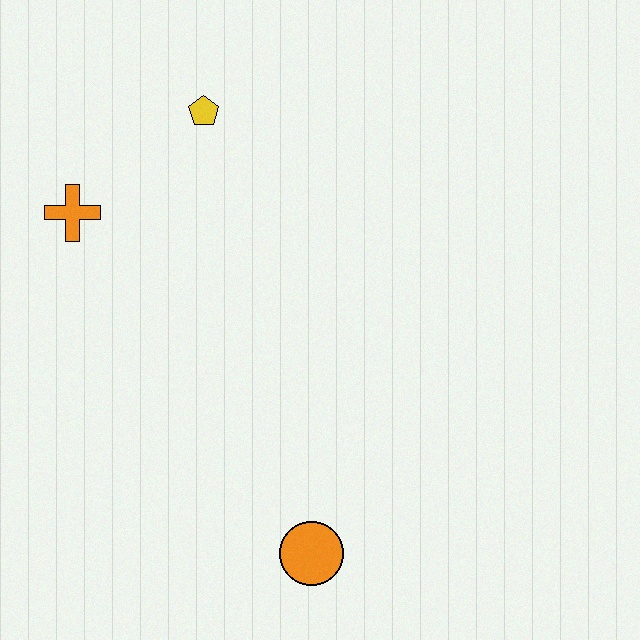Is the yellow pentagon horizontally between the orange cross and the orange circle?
Yes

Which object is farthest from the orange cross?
The orange circle is farthest from the orange cross.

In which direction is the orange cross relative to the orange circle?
The orange cross is above the orange circle.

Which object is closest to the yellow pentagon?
The orange cross is closest to the yellow pentagon.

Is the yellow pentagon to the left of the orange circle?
Yes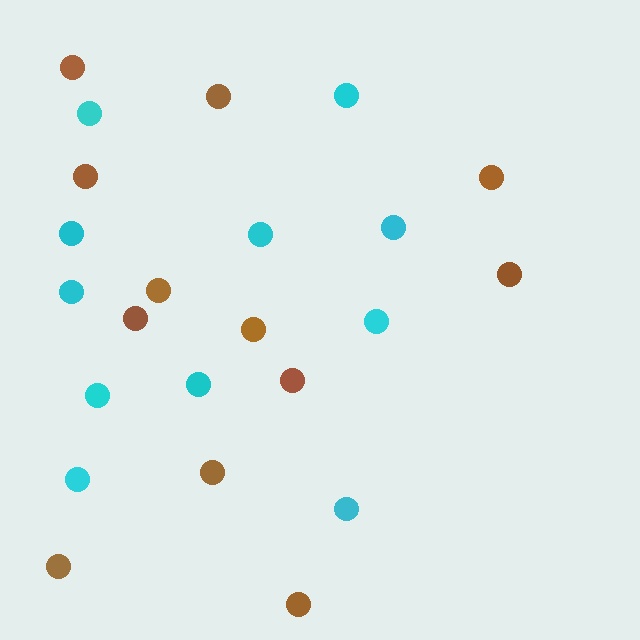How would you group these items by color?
There are 2 groups: one group of brown circles (12) and one group of cyan circles (11).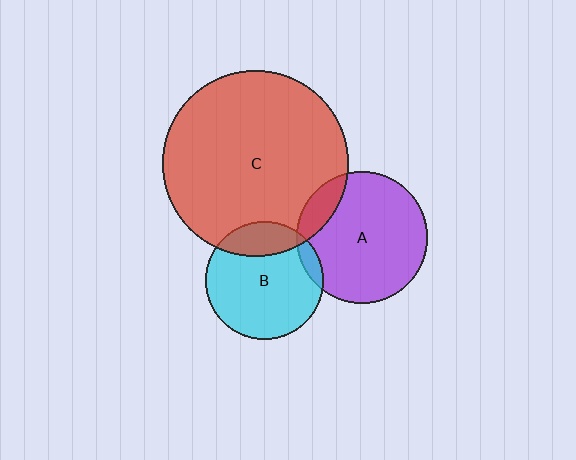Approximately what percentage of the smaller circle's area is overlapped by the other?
Approximately 5%.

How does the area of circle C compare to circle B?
Approximately 2.5 times.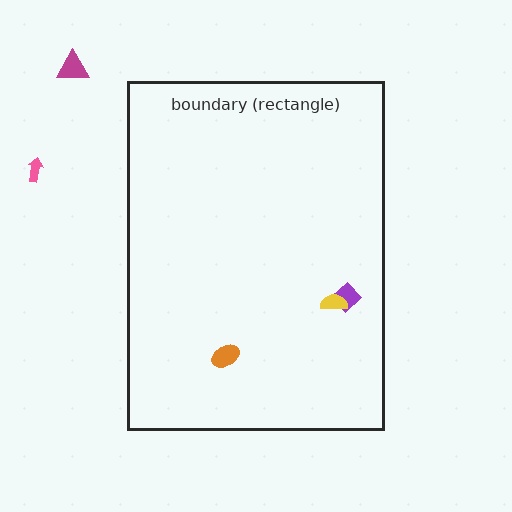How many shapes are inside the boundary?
3 inside, 2 outside.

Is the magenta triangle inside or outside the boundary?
Outside.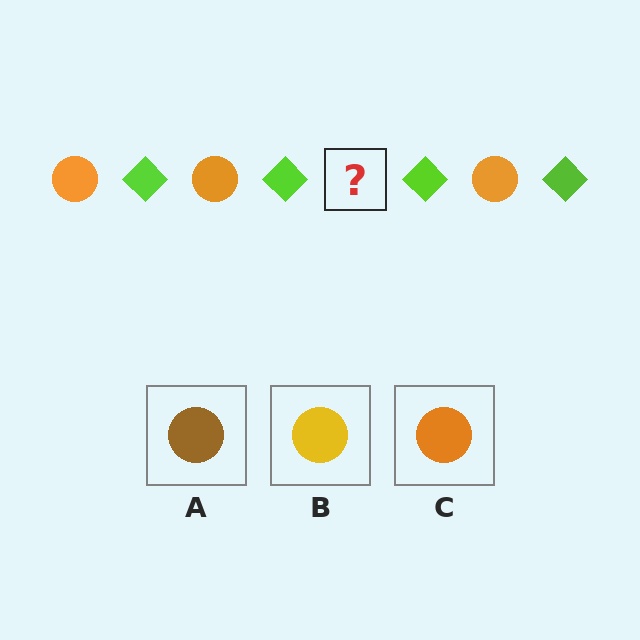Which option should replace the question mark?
Option C.